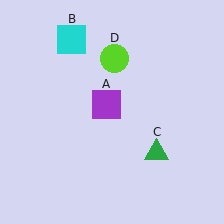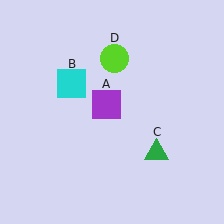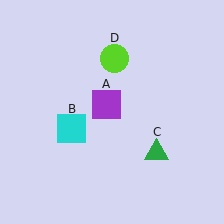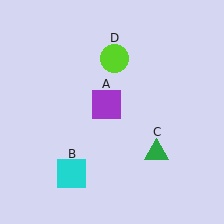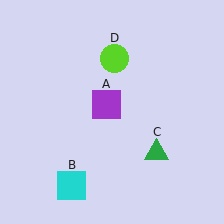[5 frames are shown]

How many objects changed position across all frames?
1 object changed position: cyan square (object B).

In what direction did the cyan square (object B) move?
The cyan square (object B) moved down.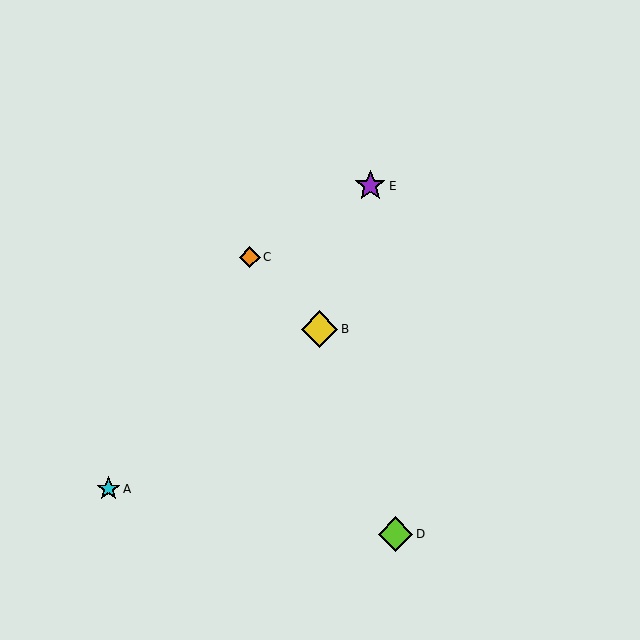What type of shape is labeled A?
Shape A is a cyan star.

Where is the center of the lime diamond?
The center of the lime diamond is at (395, 534).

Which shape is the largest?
The yellow diamond (labeled B) is the largest.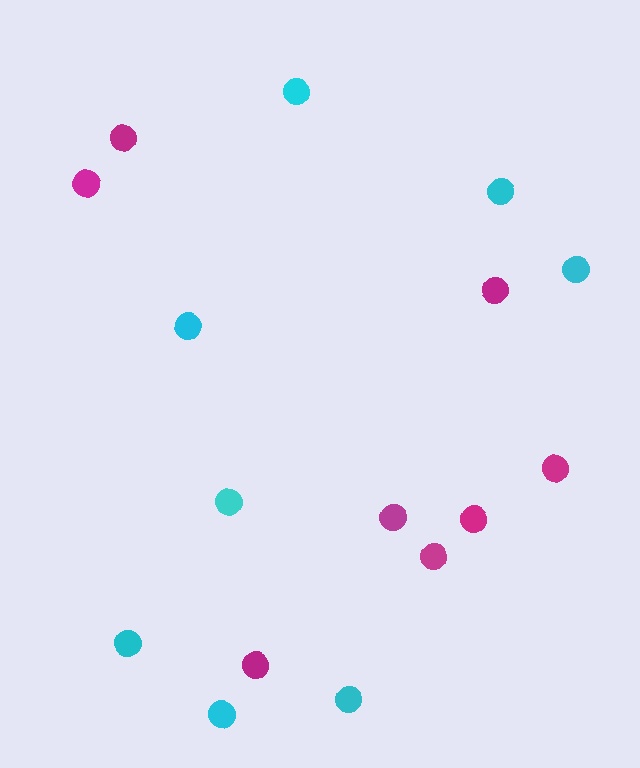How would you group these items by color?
There are 2 groups: one group of cyan circles (8) and one group of magenta circles (8).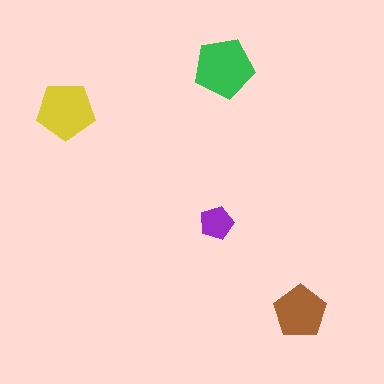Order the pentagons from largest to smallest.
the green one, the yellow one, the brown one, the purple one.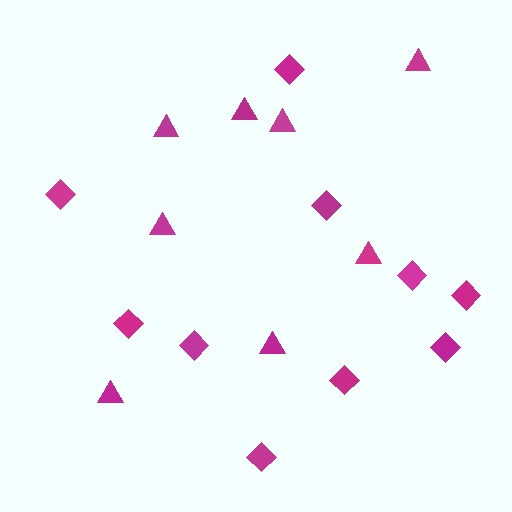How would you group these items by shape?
There are 2 groups: one group of diamonds (10) and one group of triangles (8).